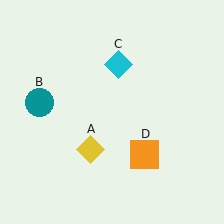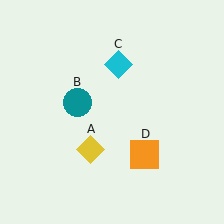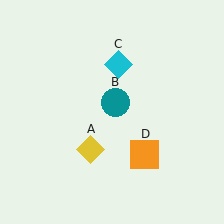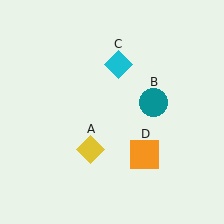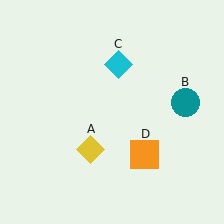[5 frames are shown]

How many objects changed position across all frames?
1 object changed position: teal circle (object B).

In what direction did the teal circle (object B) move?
The teal circle (object B) moved right.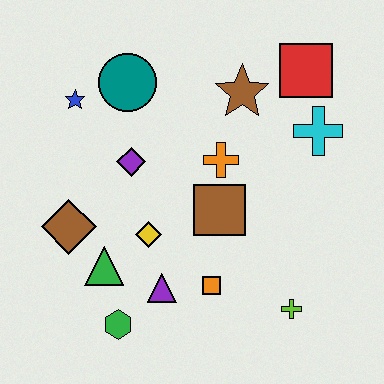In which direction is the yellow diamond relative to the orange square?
The yellow diamond is to the left of the orange square.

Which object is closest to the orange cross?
The brown square is closest to the orange cross.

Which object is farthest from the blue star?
The lime cross is farthest from the blue star.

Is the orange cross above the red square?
No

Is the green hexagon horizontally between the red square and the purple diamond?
No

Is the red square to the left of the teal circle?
No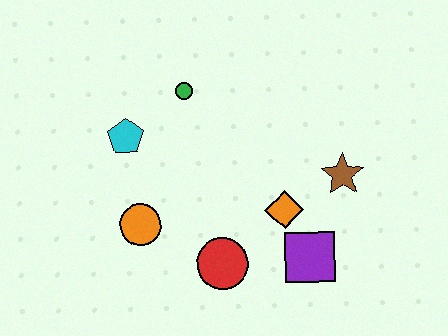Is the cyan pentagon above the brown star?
Yes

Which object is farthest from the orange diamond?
The cyan pentagon is farthest from the orange diamond.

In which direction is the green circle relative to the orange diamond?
The green circle is above the orange diamond.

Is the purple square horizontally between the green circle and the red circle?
No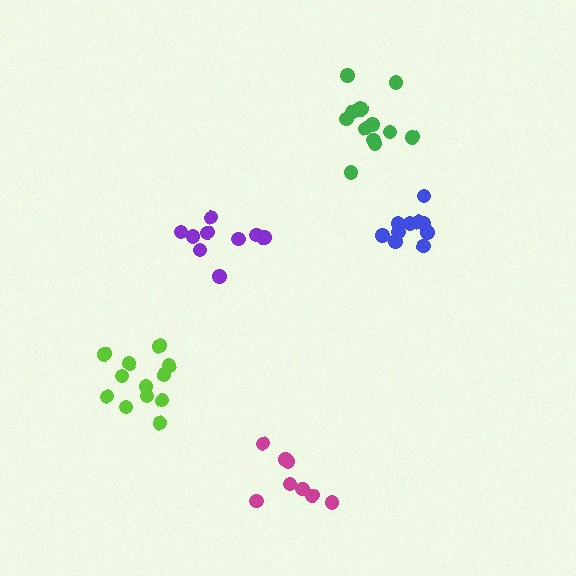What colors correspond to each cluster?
The clusters are colored: blue, magenta, purple, green, lime.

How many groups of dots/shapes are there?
There are 5 groups.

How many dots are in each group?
Group 1: 10 dots, Group 2: 8 dots, Group 3: 9 dots, Group 4: 14 dots, Group 5: 12 dots (53 total).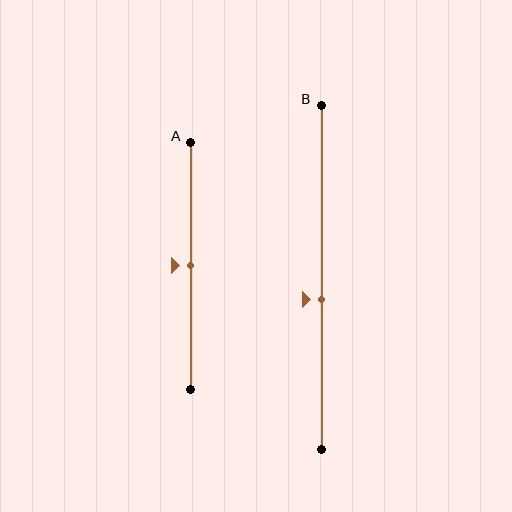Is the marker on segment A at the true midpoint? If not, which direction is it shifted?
Yes, the marker on segment A is at the true midpoint.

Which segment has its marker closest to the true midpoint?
Segment A has its marker closest to the true midpoint.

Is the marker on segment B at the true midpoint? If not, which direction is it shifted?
No, the marker on segment B is shifted downward by about 6% of the segment length.